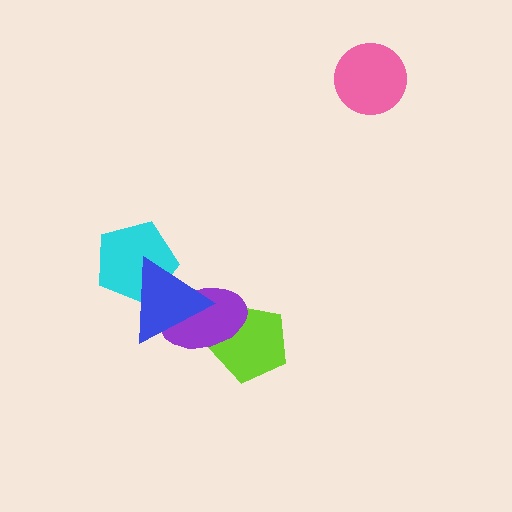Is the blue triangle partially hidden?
No, no other shape covers it.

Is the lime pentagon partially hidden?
Yes, it is partially covered by another shape.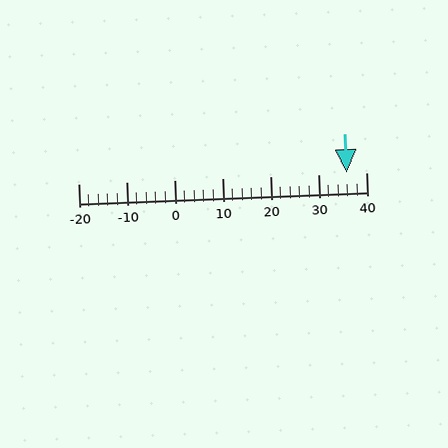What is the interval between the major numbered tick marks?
The major tick marks are spaced 10 units apart.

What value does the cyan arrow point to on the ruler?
The cyan arrow points to approximately 36.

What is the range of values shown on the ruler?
The ruler shows values from -20 to 40.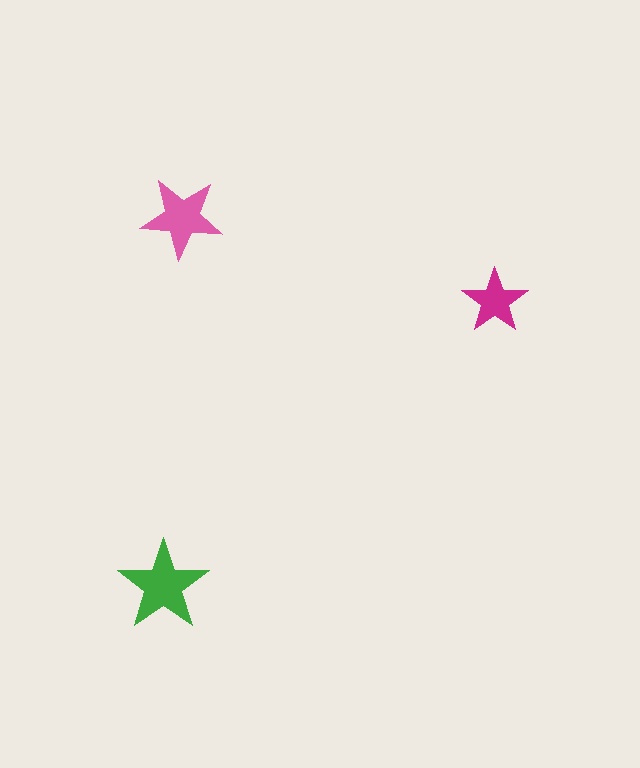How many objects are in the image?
There are 3 objects in the image.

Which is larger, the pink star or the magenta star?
The pink one.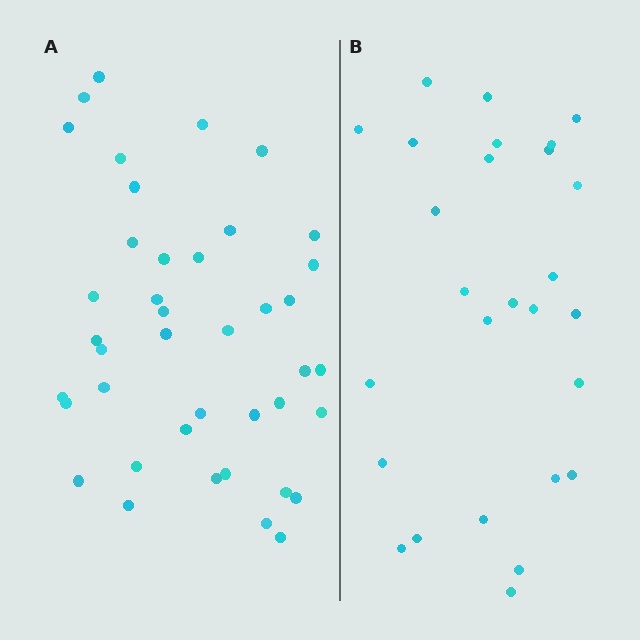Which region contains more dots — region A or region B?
Region A (the left region) has more dots.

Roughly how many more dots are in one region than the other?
Region A has approximately 15 more dots than region B.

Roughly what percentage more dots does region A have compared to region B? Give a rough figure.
About 50% more.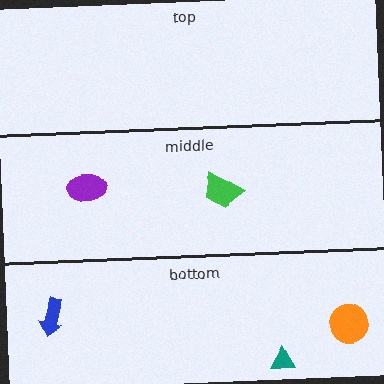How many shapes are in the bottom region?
3.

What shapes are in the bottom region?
The teal triangle, the orange circle, the blue arrow.